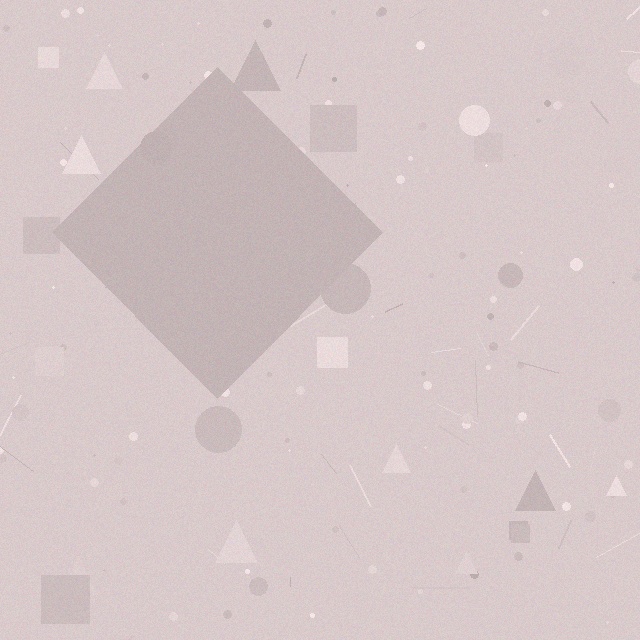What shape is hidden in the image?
A diamond is hidden in the image.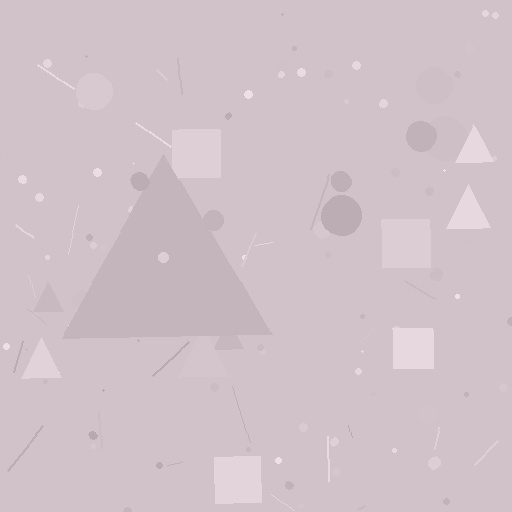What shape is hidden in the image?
A triangle is hidden in the image.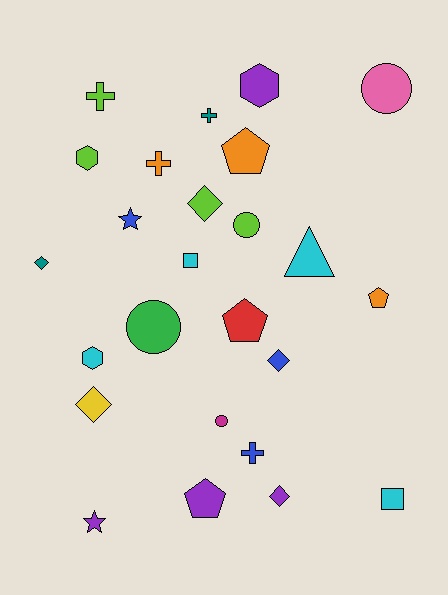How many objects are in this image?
There are 25 objects.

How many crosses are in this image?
There are 4 crosses.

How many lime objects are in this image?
There are 4 lime objects.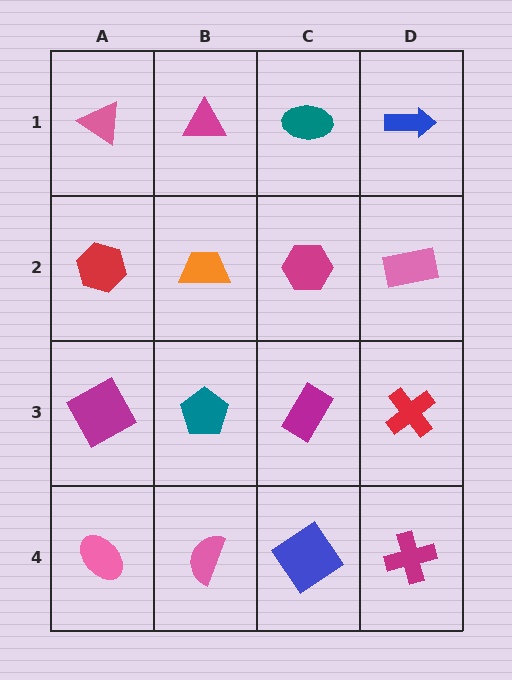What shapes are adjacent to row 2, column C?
A teal ellipse (row 1, column C), a magenta rectangle (row 3, column C), an orange trapezoid (row 2, column B), a pink rectangle (row 2, column D).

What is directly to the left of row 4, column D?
A blue diamond.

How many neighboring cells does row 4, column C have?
3.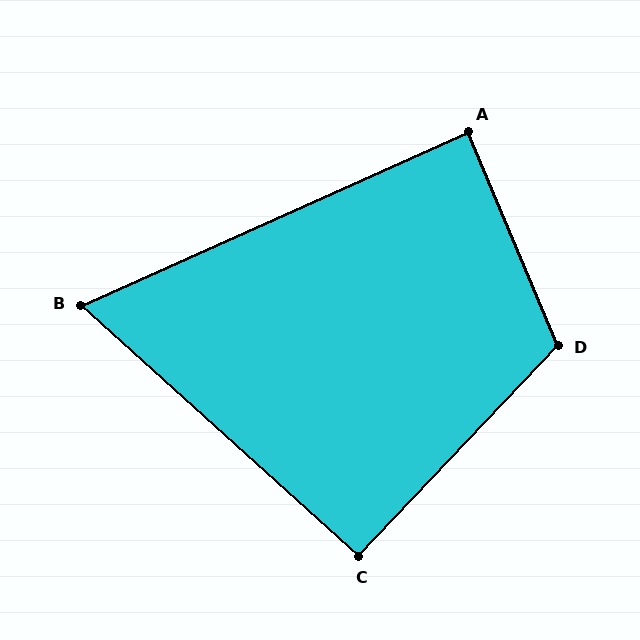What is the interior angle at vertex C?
Approximately 91 degrees (approximately right).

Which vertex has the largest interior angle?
D, at approximately 114 degrees.